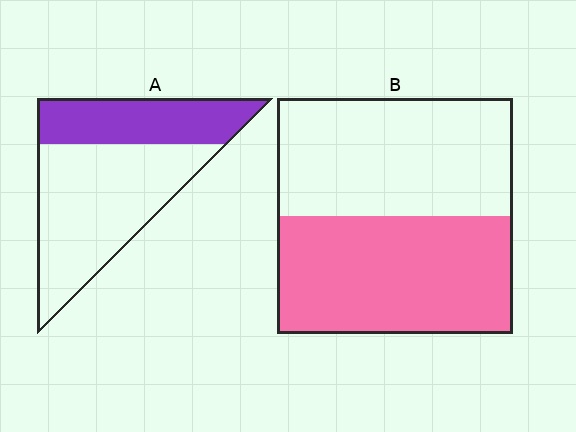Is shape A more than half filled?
No.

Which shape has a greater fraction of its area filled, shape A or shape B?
Shape B.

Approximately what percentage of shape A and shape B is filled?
A is approximately 35% and B is approximately 50%.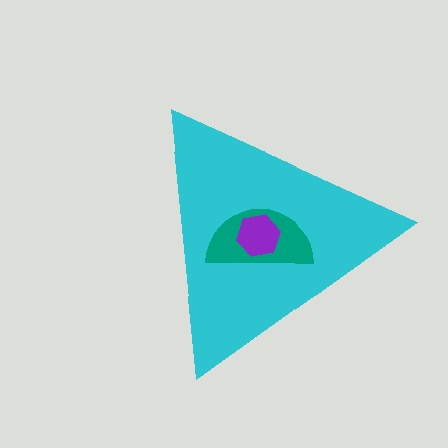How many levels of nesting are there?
3.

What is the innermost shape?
The purple hexagon.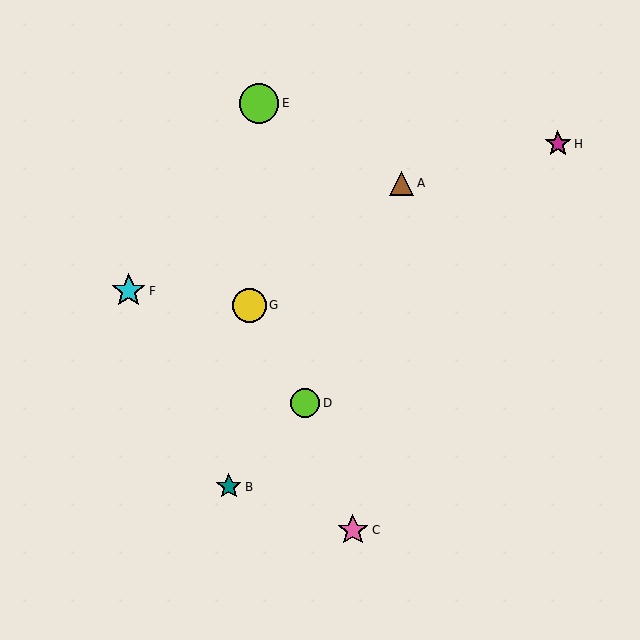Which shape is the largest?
The lime circle (labeled E) is the largest.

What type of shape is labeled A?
Shape A is a brown triangle.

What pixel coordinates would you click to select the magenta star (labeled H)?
Click at (558, 144) to select the magenta star H.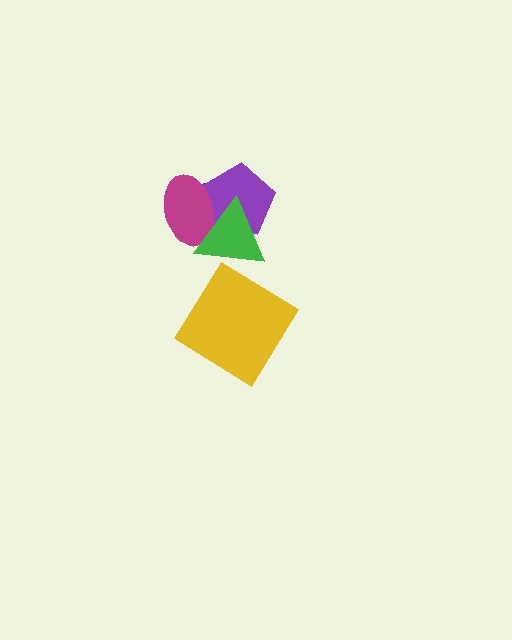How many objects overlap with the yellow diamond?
0 objects overlap with the yellow diamond.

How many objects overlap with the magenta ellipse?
3 objects overlap with the magenta ellipse.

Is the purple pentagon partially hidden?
Yes, it is partially covered by another shape.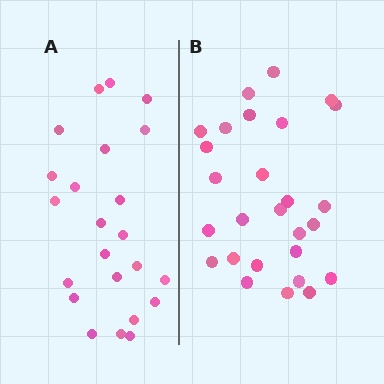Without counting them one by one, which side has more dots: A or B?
Region B (the right region) has more dots.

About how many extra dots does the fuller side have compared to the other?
Region B has about 4 more dots than region A.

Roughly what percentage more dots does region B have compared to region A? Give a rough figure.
About 15% more.